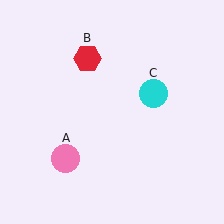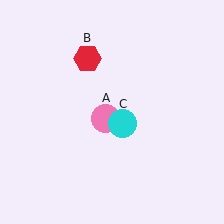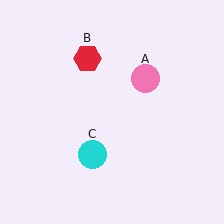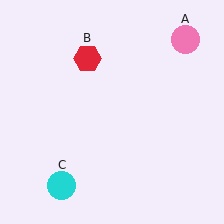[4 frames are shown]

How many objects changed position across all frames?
2 objects changed position: pink circle (object A), cyan circle (object C).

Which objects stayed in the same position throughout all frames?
Red hexagon (object B) remained stationary.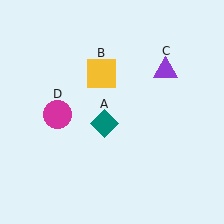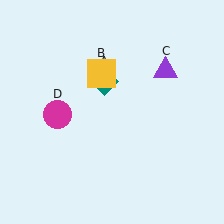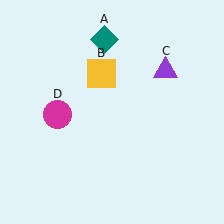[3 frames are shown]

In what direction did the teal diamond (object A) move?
The teal diamond (object A) moved up.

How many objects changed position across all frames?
1 object changed position: teal diamond (object A).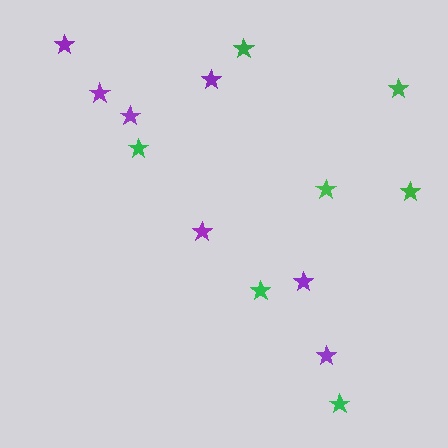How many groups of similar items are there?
There are 2 groups: one group of purple stars (7) and one group of green stars (7).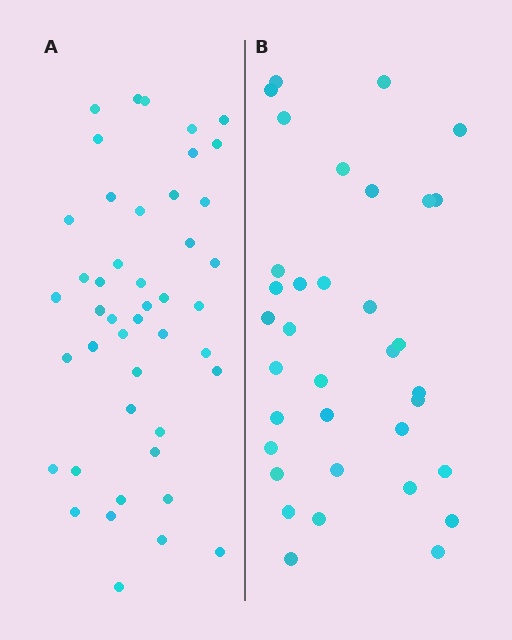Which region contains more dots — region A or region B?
Region A (the left region) has more dots.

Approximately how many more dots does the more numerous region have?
Region A has roughly 10 or so more dots than region B.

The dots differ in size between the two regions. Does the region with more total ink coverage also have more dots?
No. Region B has more total ink coverage because its dots are larger, but region A actually contains more individual dots. Total area can be misleading — the number of items is what matters here.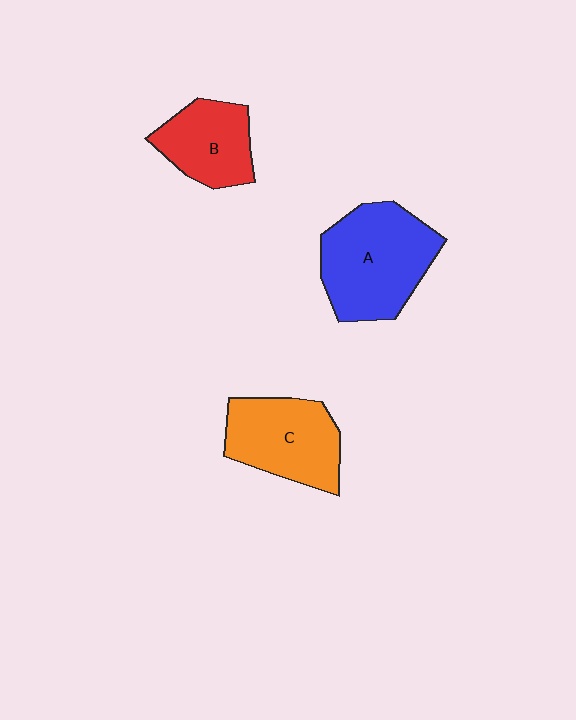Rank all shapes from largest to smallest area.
From largest to smallest: A (blue), C (orange), B (red).